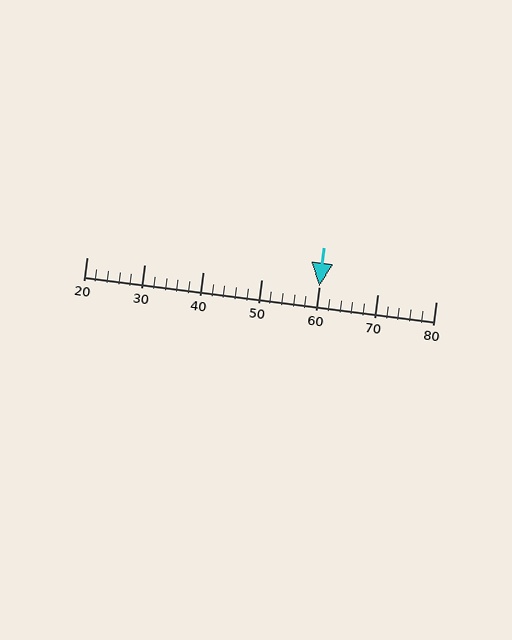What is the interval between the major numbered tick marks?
The major tick marks are spaced 10 units apart.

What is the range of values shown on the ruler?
The ruler shows values from 20 to 80.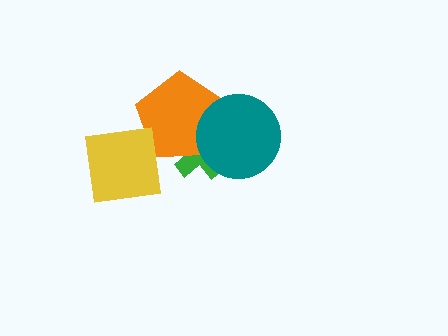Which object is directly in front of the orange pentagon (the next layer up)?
The teal circle is directly in front of the orange pentagon.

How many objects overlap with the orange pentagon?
3 objects overlap with the orange pentagon.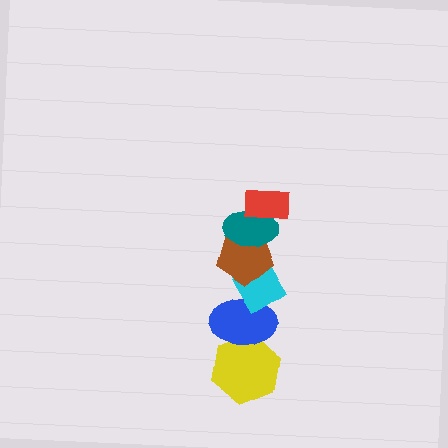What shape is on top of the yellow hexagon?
The blue ellipse is on top of the yellow hexagon.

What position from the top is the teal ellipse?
The teal ellipse is 2nd from the top.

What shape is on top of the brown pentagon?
The teal ellipse is on top of the brown pentagon.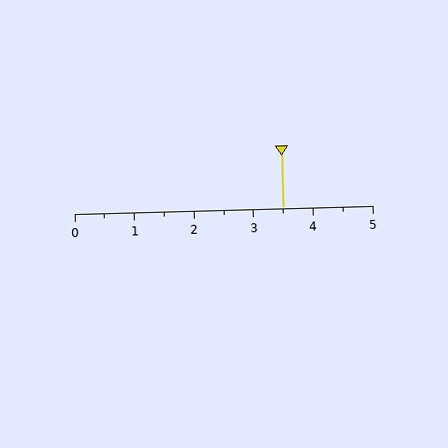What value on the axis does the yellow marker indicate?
The marker indicates approximately 3.5.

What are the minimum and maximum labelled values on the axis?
The axis runs from 0 to 5.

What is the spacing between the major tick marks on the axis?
The major ticks are spaced 1 apart.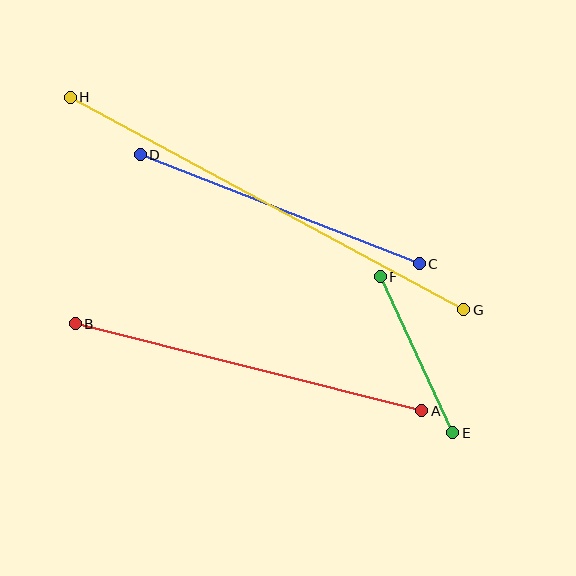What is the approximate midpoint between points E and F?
The midpoint is at approximately (416, 355) pixels.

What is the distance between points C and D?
The distance is approximately 300 pixels.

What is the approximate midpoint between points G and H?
The midpoint is at approximately (267, 204) pixels.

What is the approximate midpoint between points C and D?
The midpoint is at approximately (280, 209) pixels.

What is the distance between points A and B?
The distance is approximately 358 pixels.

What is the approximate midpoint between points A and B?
The midpoint is at approximately (249, 367) pixels.